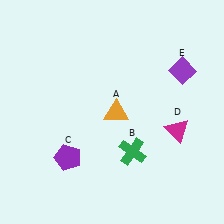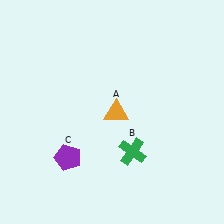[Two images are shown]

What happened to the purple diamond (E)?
The purple diamond (E) was removed in Image 2. It was in the top-right area of Image 1.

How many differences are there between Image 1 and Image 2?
There are 2 differences between the two images.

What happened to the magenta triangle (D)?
The magenta triangle (D) was removed in Image 2. It was in the bottom-right area of Image 1.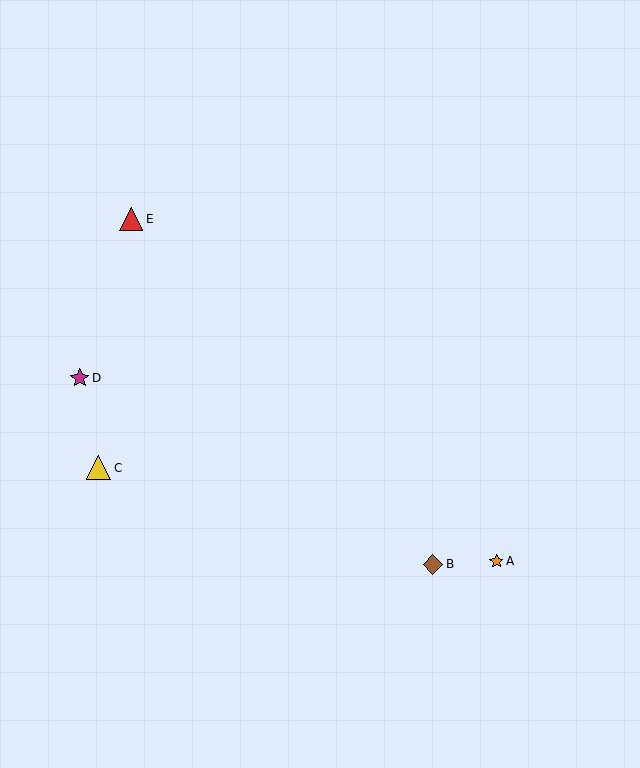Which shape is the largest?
The yellow triangle (labeled C) is the largest.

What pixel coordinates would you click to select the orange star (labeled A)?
Click at (496, 561) to select the orange star A.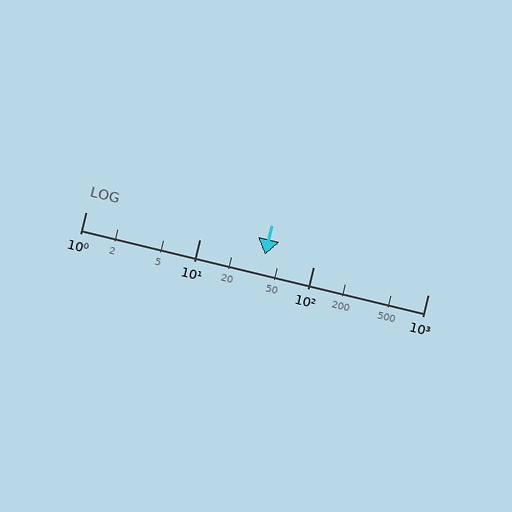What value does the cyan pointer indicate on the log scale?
The pointer indicates approximately 37.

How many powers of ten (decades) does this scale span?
The scale spans 3 decades, from 1 to 1000.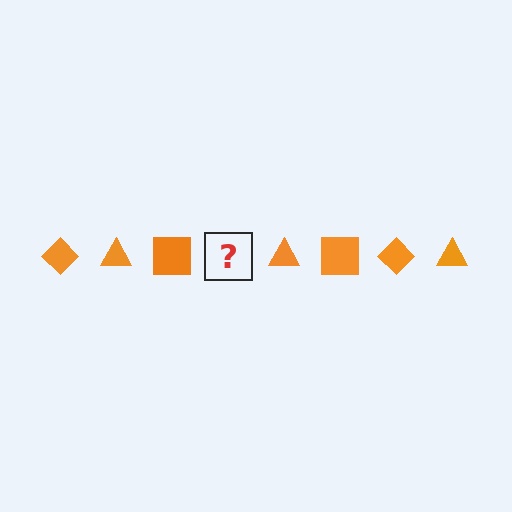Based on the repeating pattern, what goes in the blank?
The blank should be an orange diamond.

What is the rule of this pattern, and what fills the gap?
The rule is that the pattern cycles through diamond, triangle, square shapes in orange. The gap should be filled with an orange diamond.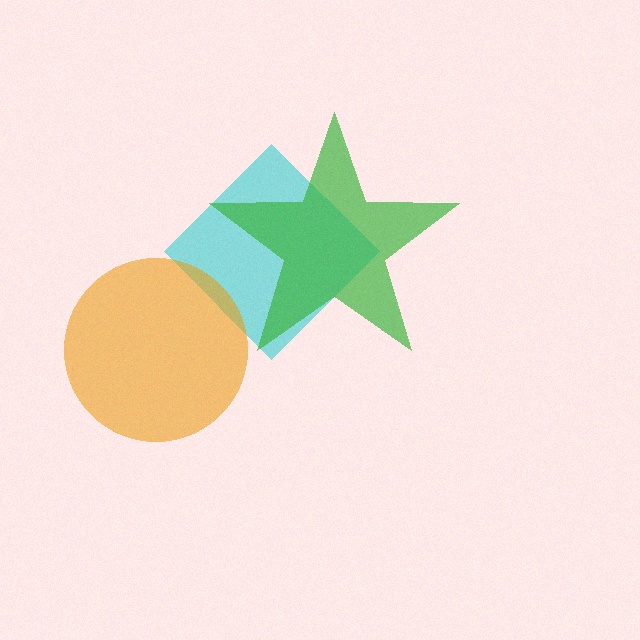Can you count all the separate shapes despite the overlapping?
Yes, there are 3 separate shapes.